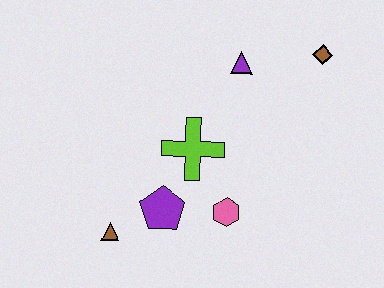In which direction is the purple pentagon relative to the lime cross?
The purple pentagon is below the lime cross.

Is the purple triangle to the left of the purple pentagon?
No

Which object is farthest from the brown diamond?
The brown triangle is farthest from the brown diamond.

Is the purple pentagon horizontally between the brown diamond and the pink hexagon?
No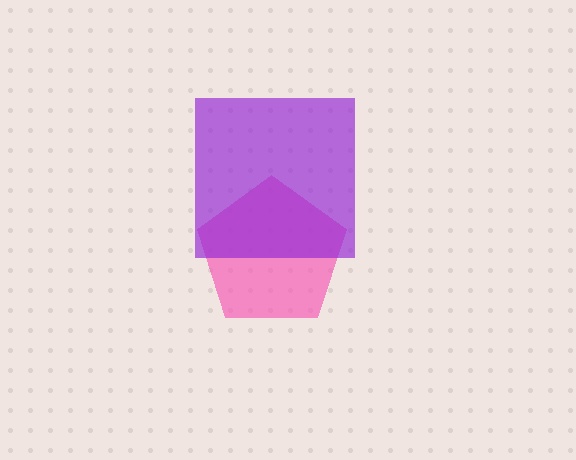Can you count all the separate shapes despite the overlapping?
Yes, there are 2 separate shapes.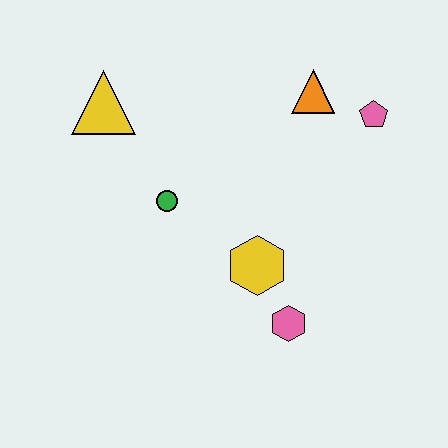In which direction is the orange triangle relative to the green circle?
The orange triangle is to the right of the green circle.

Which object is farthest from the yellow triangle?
The pink hexagon is farthest from the yellow triangle.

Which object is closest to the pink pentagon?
The orange triangle is closest to the pink pentagon.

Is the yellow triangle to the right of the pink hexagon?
No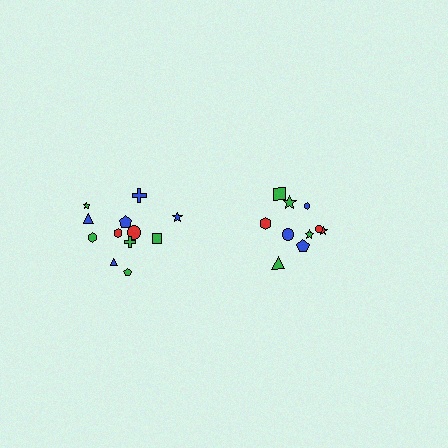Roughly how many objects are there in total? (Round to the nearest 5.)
Roughly 20 objects in total.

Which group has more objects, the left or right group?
The left group.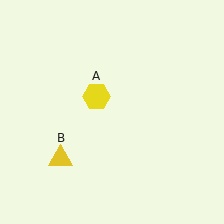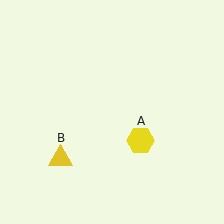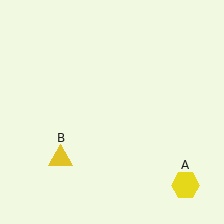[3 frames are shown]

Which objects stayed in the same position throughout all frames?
Yellow triangle (object B) remained stationary.